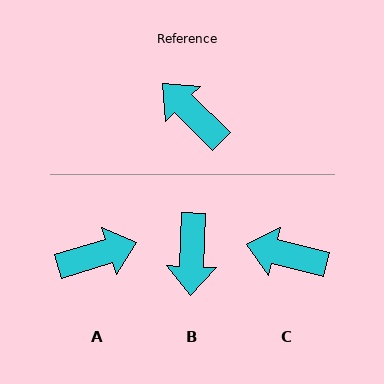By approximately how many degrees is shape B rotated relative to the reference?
Approximately 132 degrees counter-clockwise.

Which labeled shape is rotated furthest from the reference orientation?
B, about 132 degrees away.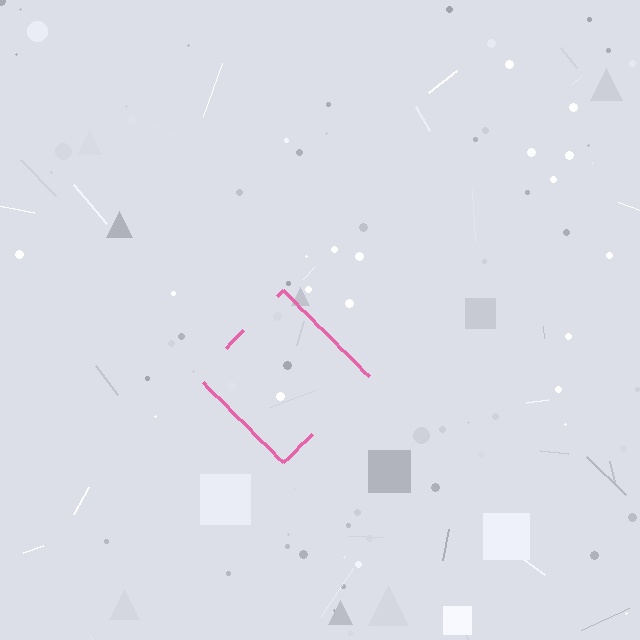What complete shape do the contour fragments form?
The contour fragments form a diamond.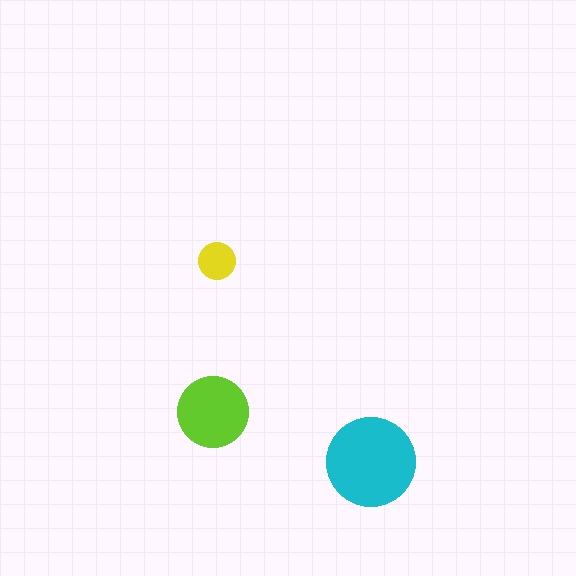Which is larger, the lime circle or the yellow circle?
The lime one.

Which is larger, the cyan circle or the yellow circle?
The cyan one.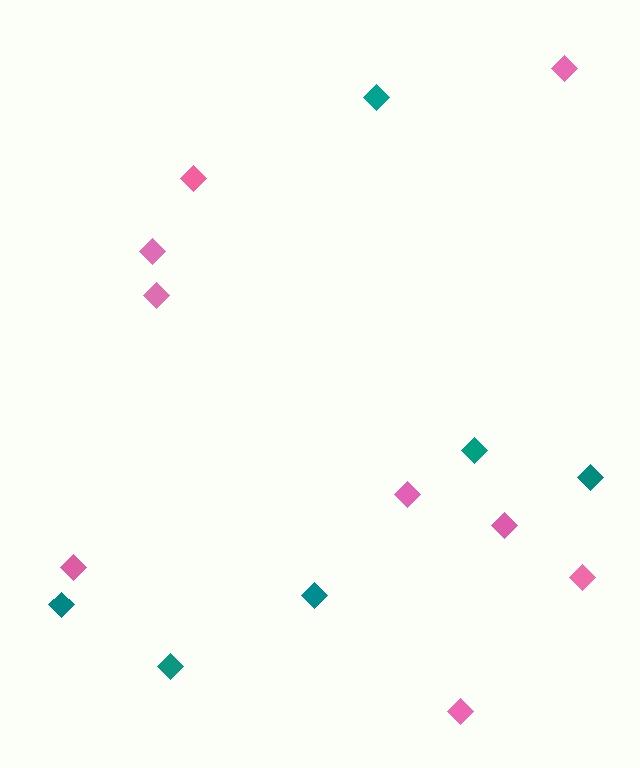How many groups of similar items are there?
There are 2 groups: one group of teal diamonds (6) and one group of pink diamonds (9).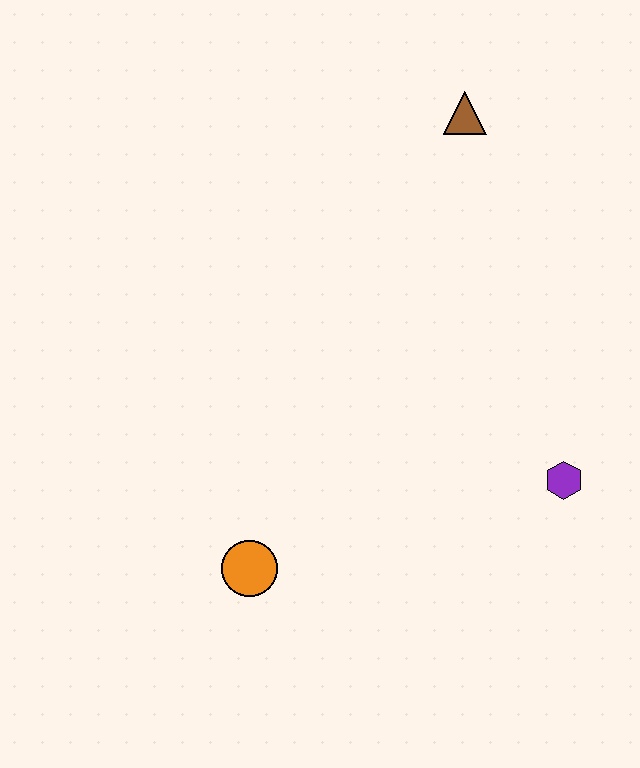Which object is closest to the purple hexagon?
The orange circle is closest to the purple hexagon.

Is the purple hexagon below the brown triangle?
Yes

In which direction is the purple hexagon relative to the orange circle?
The purple hexagon is to the right of the orange circle.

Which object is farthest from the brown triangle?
The orange circle is farthest from the brown triangle.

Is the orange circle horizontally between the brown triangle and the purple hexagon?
No